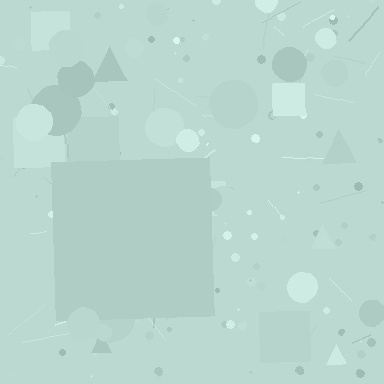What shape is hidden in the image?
A square is hidden in the image.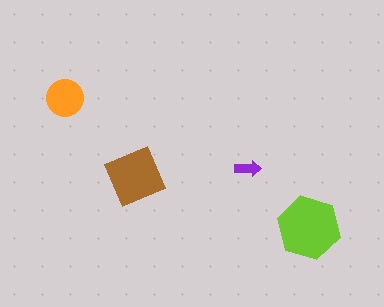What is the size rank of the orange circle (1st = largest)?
3rd.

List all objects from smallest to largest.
The purple arrow, the orange circle, the brown diamond, the lime hexagon.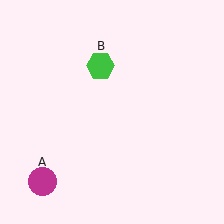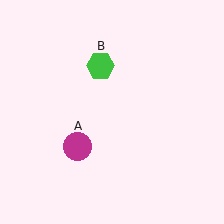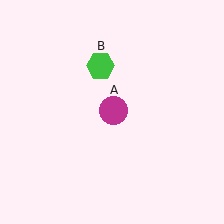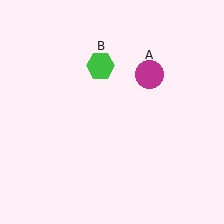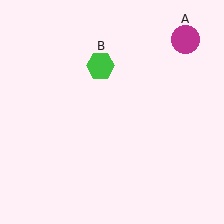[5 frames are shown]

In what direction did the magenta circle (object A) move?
The magenta circle (object A) moved up and to the right.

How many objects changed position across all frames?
1 object changed position: magenta circle (object A).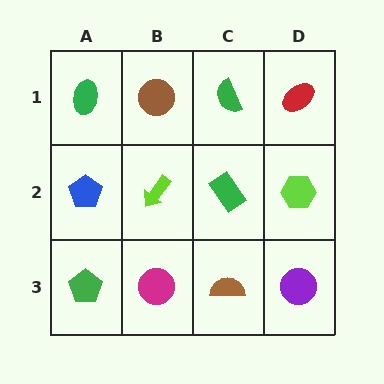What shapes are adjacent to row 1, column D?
A lime hexagon (row 2, column D), a green semicircle (row 1, column C).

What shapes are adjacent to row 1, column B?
A lime arrow (row 2, column B), a green ellipse (row 1, column A), a green semicircle (row 1, column C).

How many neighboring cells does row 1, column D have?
2.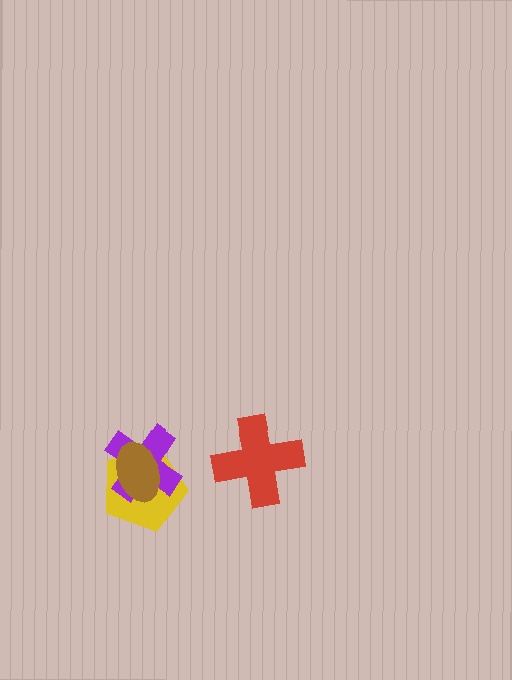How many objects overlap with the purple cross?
2 objects overlap with the purple cross.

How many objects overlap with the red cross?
0 objects overlap with the red cross.